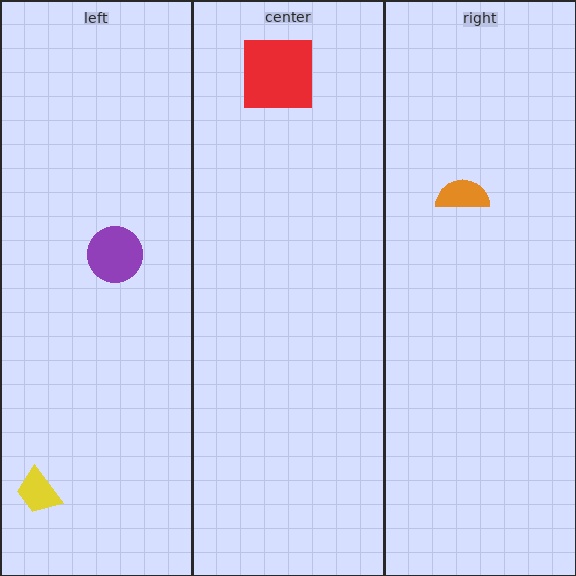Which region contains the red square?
The center region.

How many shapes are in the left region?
2.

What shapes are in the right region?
The orange semicircle.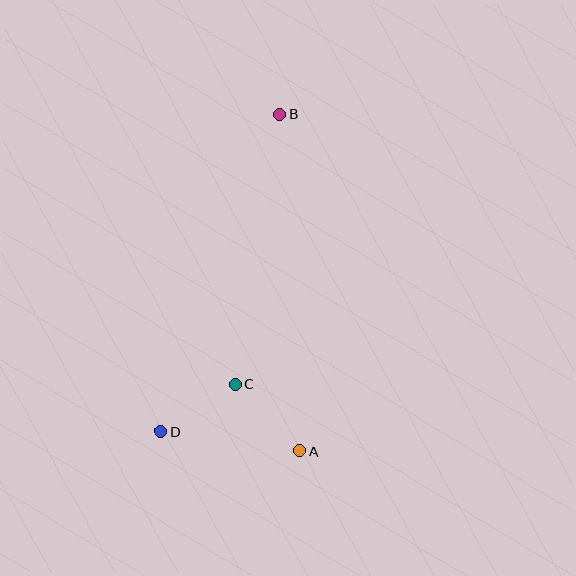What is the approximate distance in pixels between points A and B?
The distance between A and B is approximately 338 pixels.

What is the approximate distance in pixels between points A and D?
The distance between A and D is approximately 140 pixels.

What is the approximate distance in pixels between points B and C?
The distance between B and C is approximately 274 pixels.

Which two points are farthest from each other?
Points B and D are farthest from each other.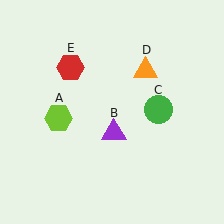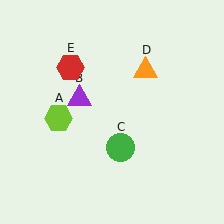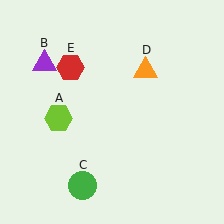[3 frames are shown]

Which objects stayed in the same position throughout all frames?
Lime hexagon (object A) and orange triangle (object D) and red hexagon (object E) remained stationary.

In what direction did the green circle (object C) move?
The green circle (object C) moved down and to the left.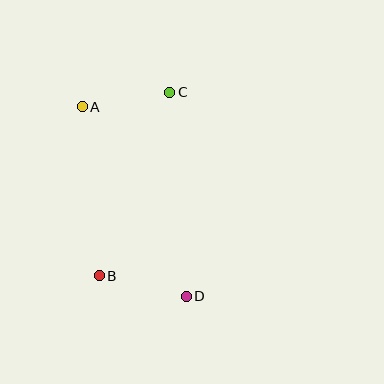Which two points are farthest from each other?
Points A and D are farthest from each other.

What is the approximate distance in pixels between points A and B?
The distance between A and B is approximately 170 pixels.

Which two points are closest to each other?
Points A and C are closest to each other.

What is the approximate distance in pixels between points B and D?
The distance between B and D is approximately 89 pixels.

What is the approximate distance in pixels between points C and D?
The distance between C and D is approximately 205 pixels.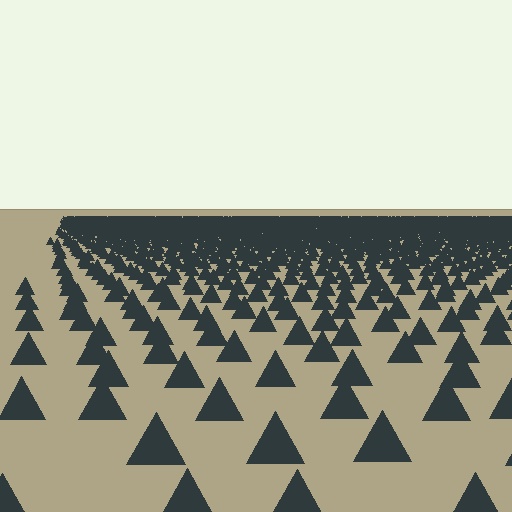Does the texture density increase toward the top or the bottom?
Density increases toward the top.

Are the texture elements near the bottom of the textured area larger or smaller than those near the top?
Larger. Near the bottom, elements are closer to the viewer and appear at a bigger on-screen size.